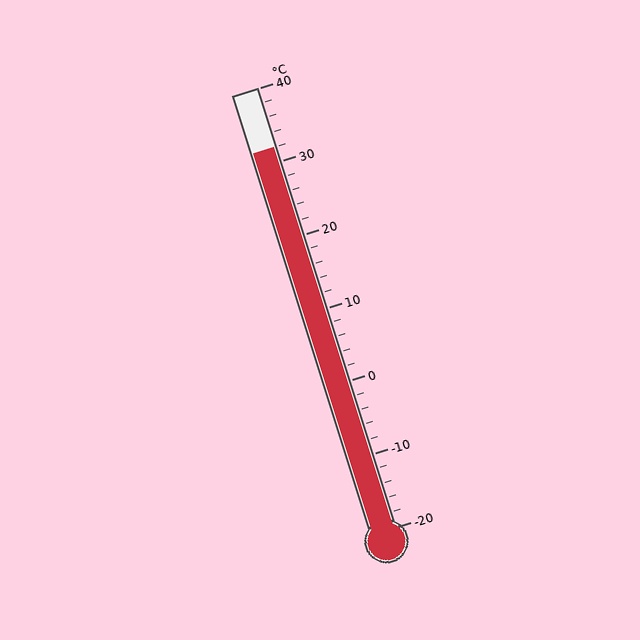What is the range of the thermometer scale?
The thermometer scale ranges from -20°C to 40°C.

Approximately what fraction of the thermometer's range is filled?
The thermometer is filled to approximately 85% of its range.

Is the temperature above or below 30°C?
The temperature is above 30°C.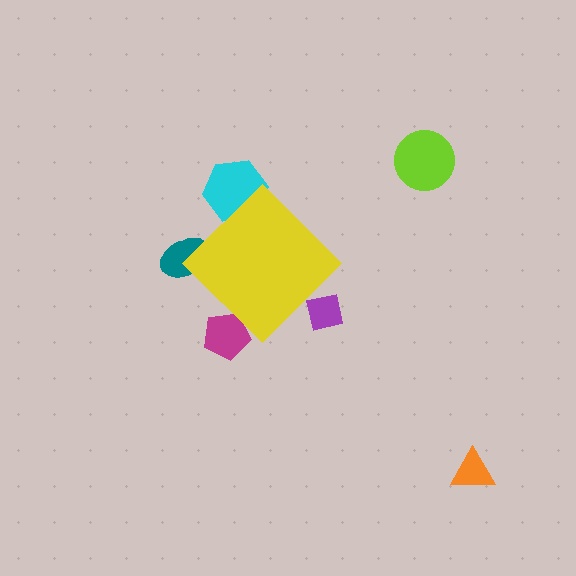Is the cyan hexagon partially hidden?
Yes, the cyan hexagon is partially hidden behind the yellow diamond.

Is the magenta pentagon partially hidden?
Yes, the magenta pentagon is partially hidden behind the yellow diamond.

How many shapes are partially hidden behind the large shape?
4 shapes are partially hidden.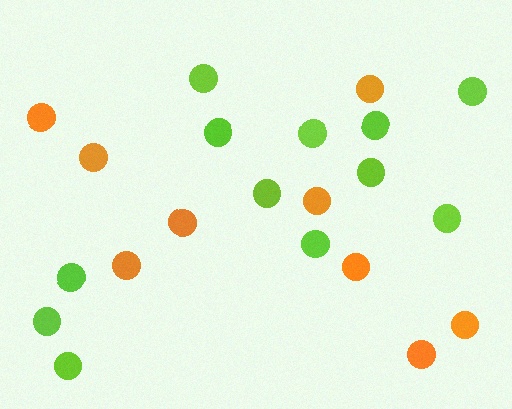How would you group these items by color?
There are 2 groups: one group of orange circles (9) and one group of lime circles (12).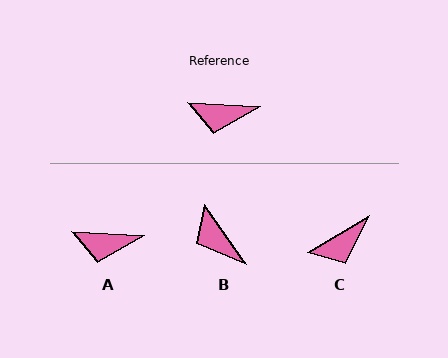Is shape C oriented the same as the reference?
No, it is off by about 34 degrees.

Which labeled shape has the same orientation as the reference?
A.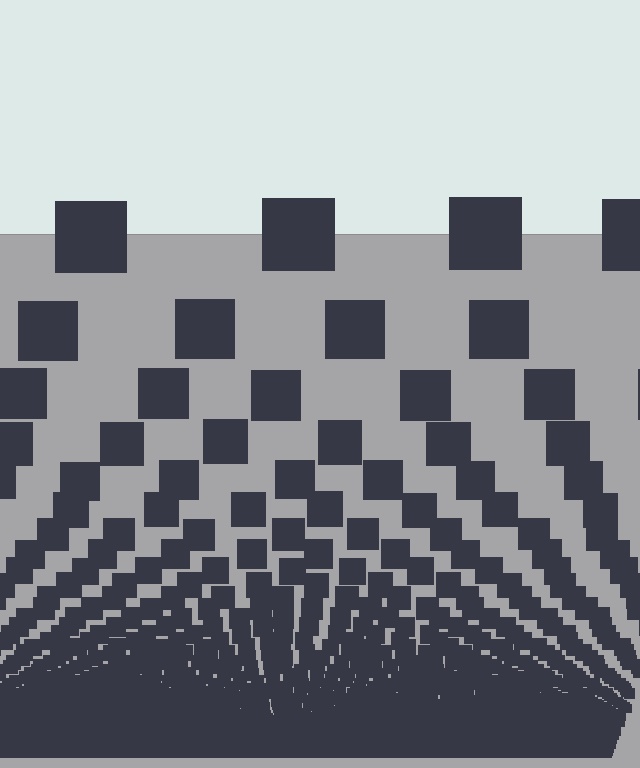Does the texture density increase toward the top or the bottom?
Density increases toward the bottom.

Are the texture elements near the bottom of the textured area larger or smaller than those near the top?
Smaller. The gradient is inverted — elements near the bottom are smaller and denser.